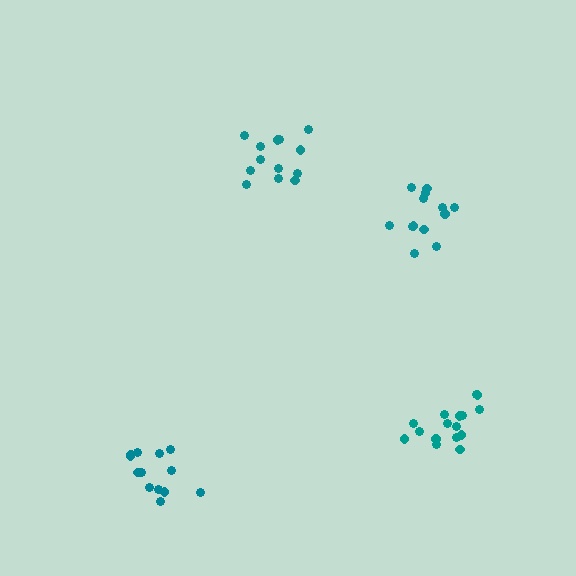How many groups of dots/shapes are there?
There are 4 groups.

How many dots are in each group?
Group 1: 13 dots, Group 2: 13 dots, Group 3: 16 dots, Group 4: 13 dots (55 total).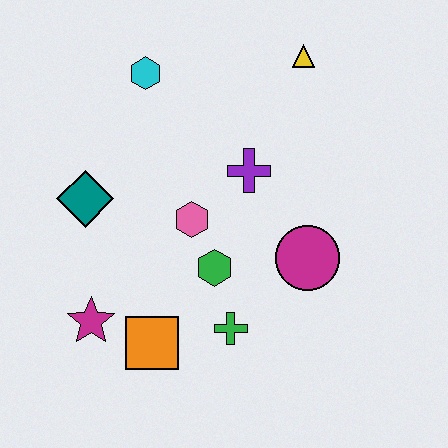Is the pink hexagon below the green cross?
No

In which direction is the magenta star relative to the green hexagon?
The magenta star is to the left of the green hexagon.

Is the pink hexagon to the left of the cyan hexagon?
No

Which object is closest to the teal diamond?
The pink hexagon is closest to the teal diamond.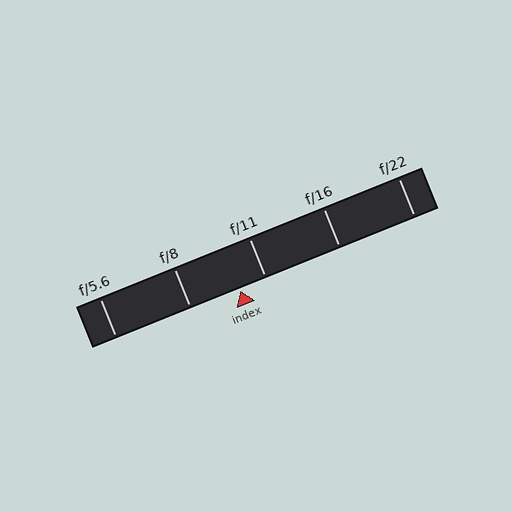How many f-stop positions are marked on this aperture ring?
There are 5 f-stop positions marked.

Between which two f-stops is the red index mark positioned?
The index mark is between f/8 and f/11.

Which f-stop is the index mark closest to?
The index mark is closest to f/11.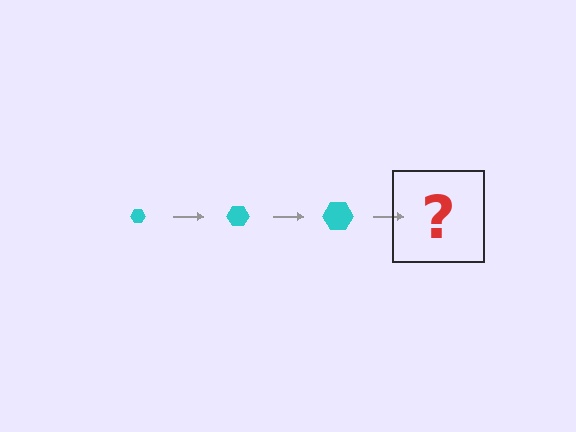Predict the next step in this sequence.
The next step is a cyan hexagon, larger than the previous one.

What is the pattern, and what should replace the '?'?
The pattern is that the hexagon gets progressively larger each step. The '?' should be a cyan hexagon, larger than the previous one.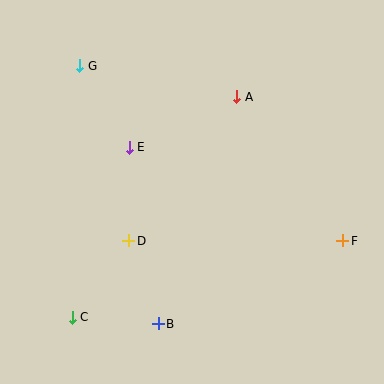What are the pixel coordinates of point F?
Point F is at (343, 241).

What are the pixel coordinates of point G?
Point G is at (80, 66).